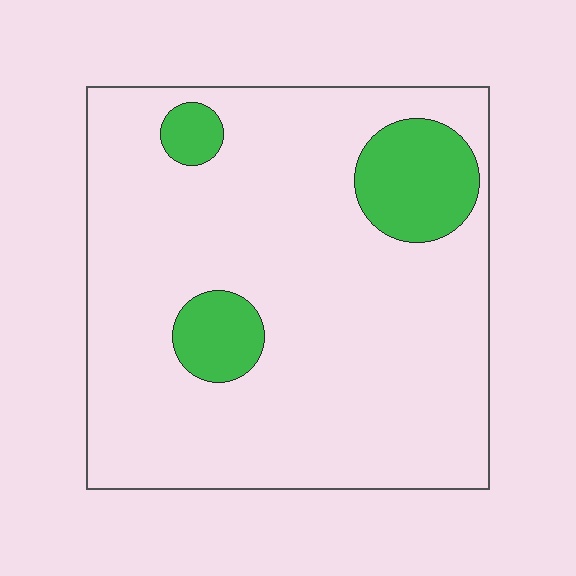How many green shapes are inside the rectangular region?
3.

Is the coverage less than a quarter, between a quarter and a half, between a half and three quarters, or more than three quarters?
Less than a quarter.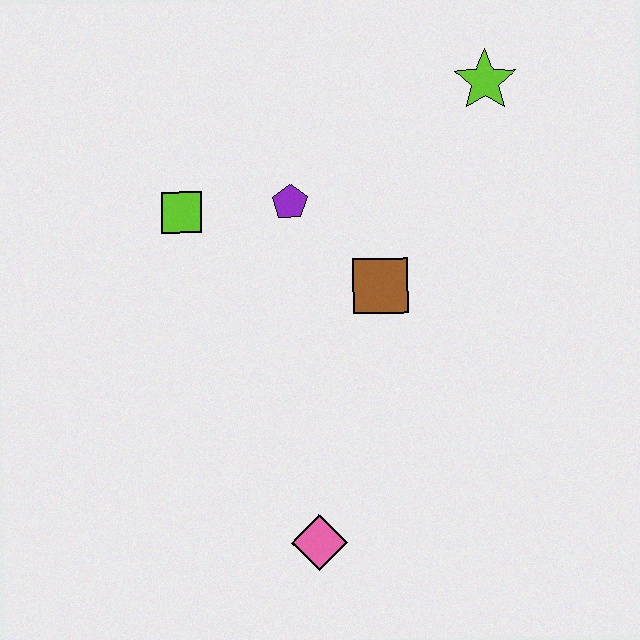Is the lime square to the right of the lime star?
No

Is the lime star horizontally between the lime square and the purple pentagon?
No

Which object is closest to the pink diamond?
The brown square is closest to the pink diamond.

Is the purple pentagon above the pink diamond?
Yes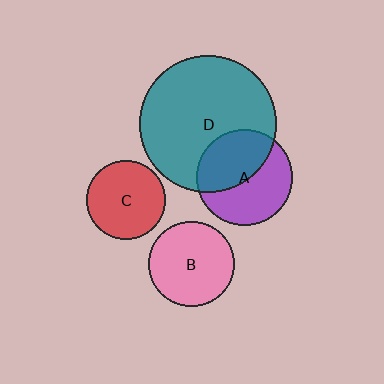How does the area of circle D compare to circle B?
Approximately 2.6 times.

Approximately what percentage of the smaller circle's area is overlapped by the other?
Approximately 45%.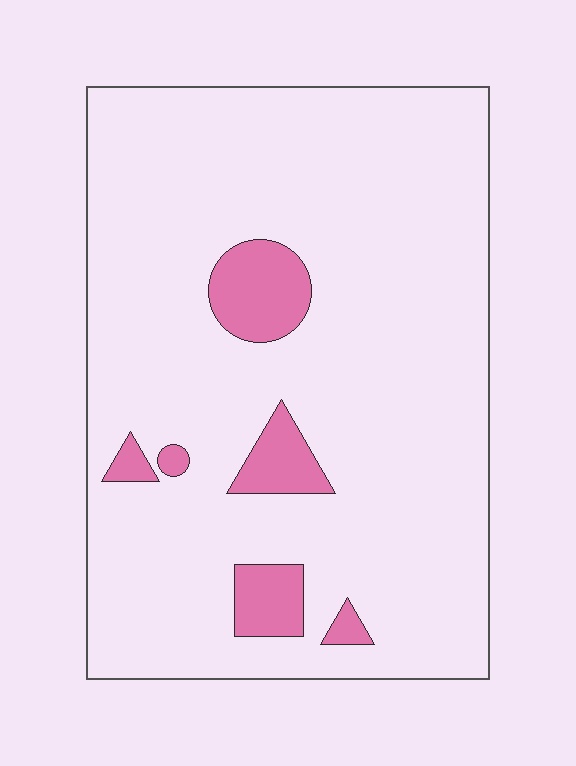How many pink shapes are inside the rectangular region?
6.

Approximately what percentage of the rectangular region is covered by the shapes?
Approximately 10%.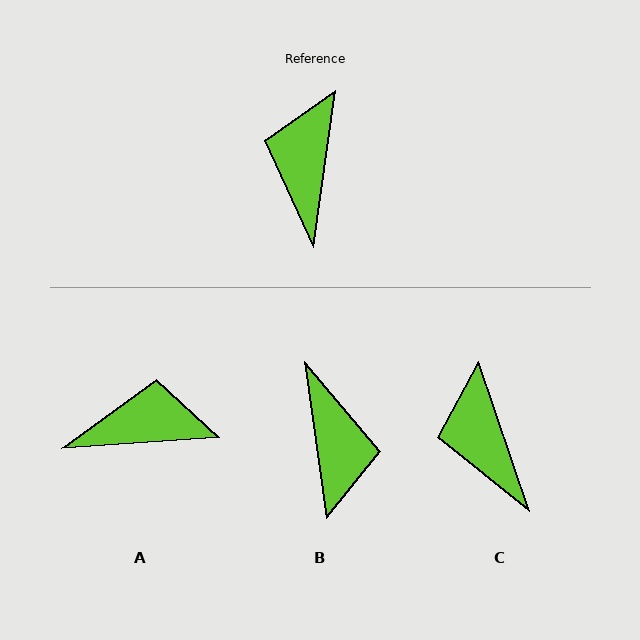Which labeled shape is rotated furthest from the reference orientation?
B, about 164 degrees away.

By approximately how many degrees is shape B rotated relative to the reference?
Approximately 164 degrees clockwise.